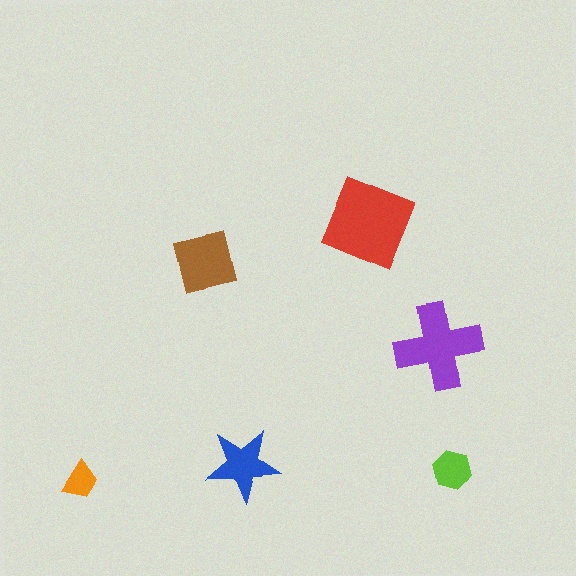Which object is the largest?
The red square.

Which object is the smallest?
The orange trapezoid.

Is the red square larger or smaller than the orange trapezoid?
Larger.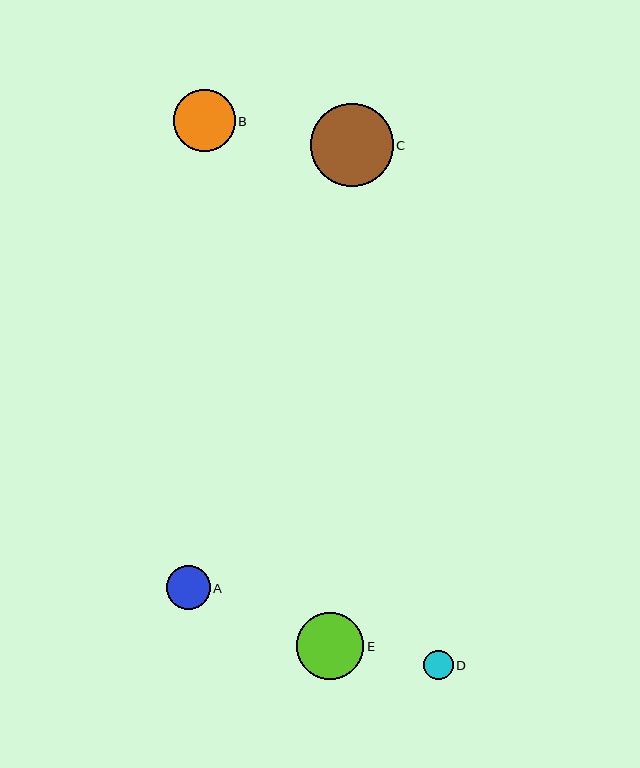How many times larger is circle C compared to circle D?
Circle C is approximately 2.8 times the size of circle D.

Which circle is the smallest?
Circle D is the smallest with a size of approximately 30 pixels.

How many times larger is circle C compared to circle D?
Circle C is approximately 2.8 times the size of circle D.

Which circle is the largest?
Circle C is the largest with a size of approximately 82 pixels.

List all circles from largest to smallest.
From largest to smallest: C, E, B, A, D.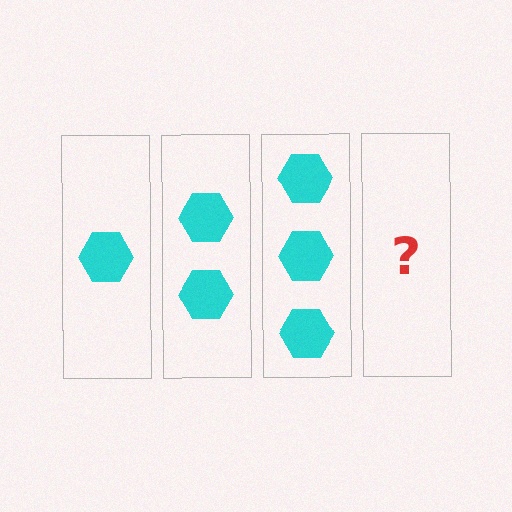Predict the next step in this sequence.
The next step is 4 hexagons.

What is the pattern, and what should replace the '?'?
The pattern is that each step adds one more hexagon. The '?' should be 4 hexagons.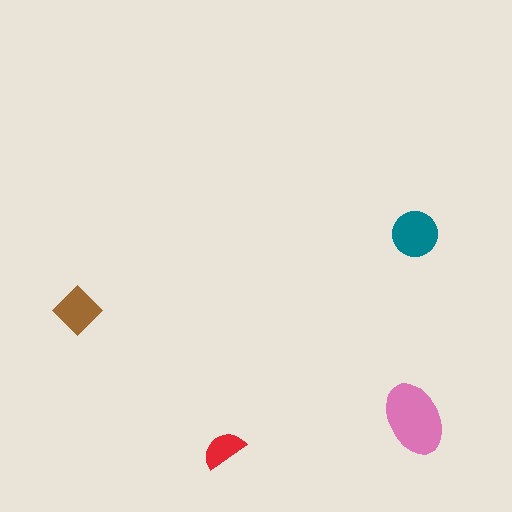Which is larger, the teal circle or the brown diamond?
The teal circle.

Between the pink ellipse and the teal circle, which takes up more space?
The pink ellipse.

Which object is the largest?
The pink ellipse.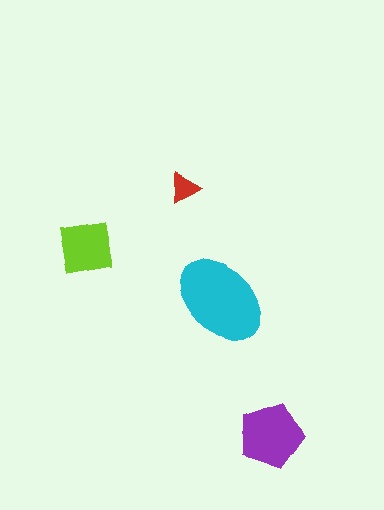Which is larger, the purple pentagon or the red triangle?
The purple pentagon.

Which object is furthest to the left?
The lime square is leftmost.